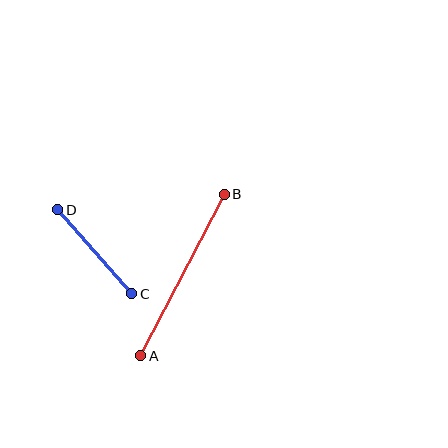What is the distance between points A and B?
The distance is approximately 182 pixels.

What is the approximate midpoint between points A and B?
The midpoint is at approximately (183, 275) pixels.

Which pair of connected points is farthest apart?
Points A and B are farthest apart.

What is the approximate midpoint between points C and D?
The midpoint is at approximately (95, 252) pixels.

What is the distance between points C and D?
The distance is approximately 112 pixels.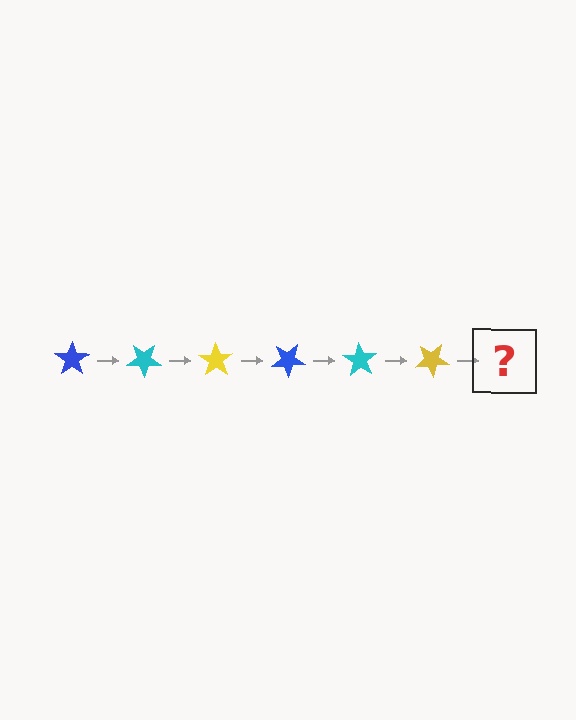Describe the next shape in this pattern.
It should be a blue star, rotated 210 degrees from the start.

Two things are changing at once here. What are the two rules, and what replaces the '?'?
The two rules are that it rotates 35 degrees each step and the color cycles through blue, cyan, and yellow. The '?' should be a blue star, rotated 210 degrees from the start.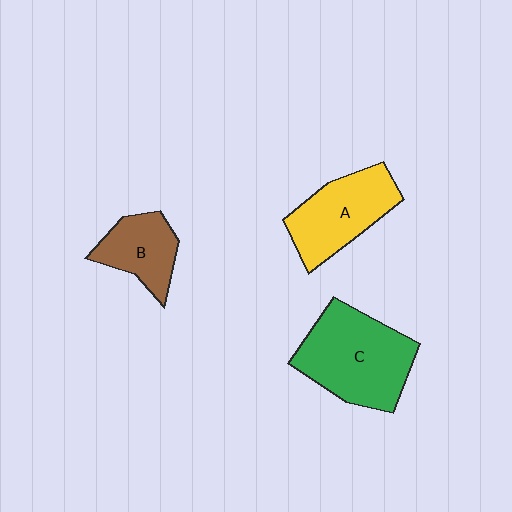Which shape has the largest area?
Shape C (green).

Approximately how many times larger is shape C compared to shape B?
Approximately 1.9 times.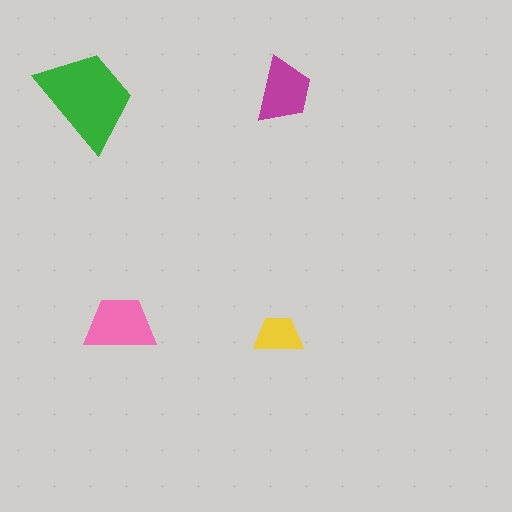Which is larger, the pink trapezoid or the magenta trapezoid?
The pink one.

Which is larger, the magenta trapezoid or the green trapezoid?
The green one.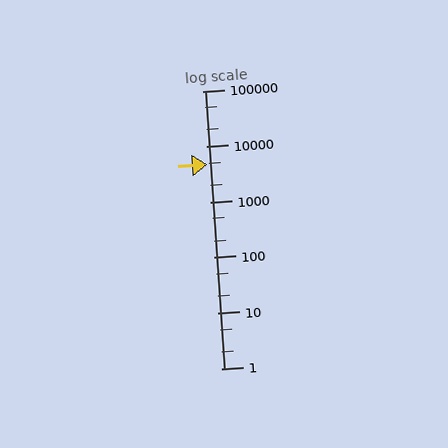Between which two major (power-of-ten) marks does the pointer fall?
The pointer is between 1000 and 10000.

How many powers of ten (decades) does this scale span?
The scale spans 5 decades, from 1 to 100000.